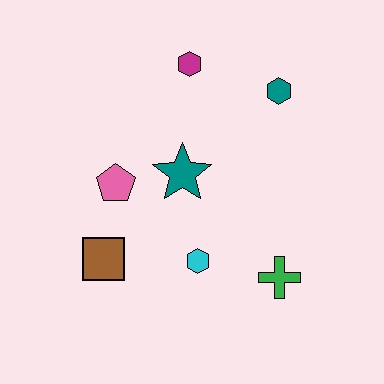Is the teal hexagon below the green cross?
No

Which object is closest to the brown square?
The pink pentagon is closest to the brown square.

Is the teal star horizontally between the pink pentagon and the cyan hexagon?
Yes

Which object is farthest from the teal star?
The green cross is farthest from the teal star.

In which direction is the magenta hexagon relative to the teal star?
The magenta hexagon is above the teal star.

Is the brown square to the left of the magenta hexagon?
Yes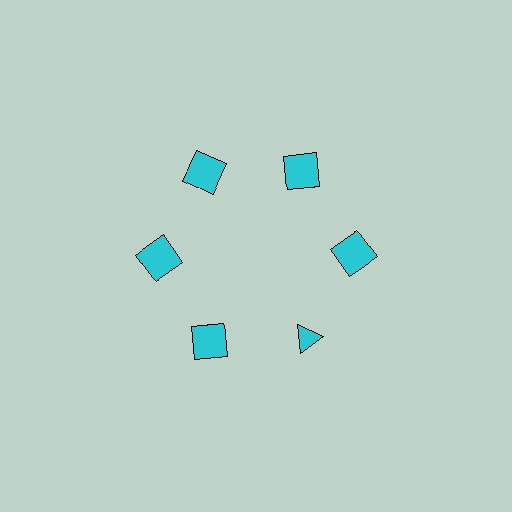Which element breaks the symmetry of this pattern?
The cyan triangle at roughly the 5 o'clock position breaks the symmetry. All other shapes are cyan squares.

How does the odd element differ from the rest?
It has a different shape: triangle instead of square.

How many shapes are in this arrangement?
There are 6 shapes arranged in a ring pattern.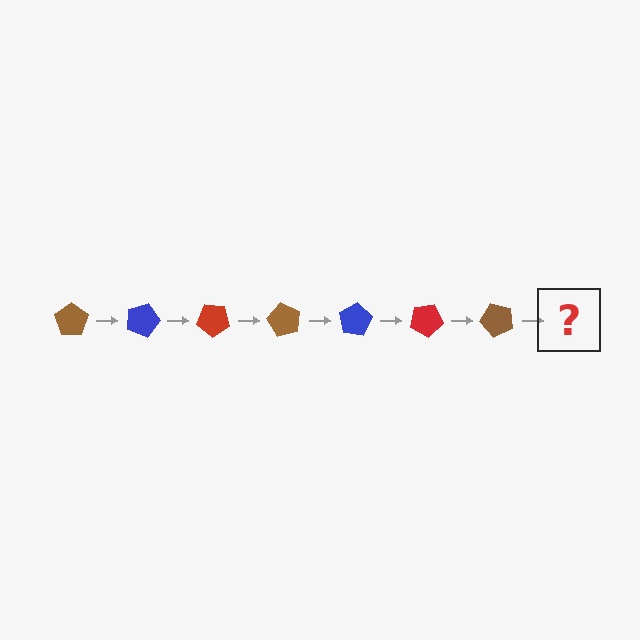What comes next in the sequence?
The next element should be a blue pentagon, rotated 140 degrees from the start.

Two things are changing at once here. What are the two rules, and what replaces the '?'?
The two rules are that it rotates 20 degrees each step and the color cycles through brown, blue, and red. The '?' should be a blue pentagon, rotated 140 degrees from the start.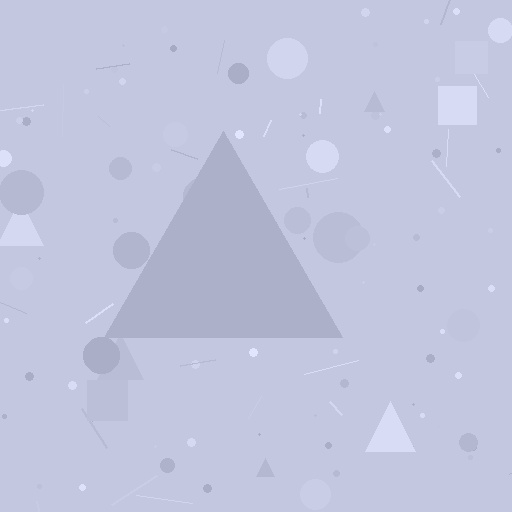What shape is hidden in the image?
A triangle is hidden in the image.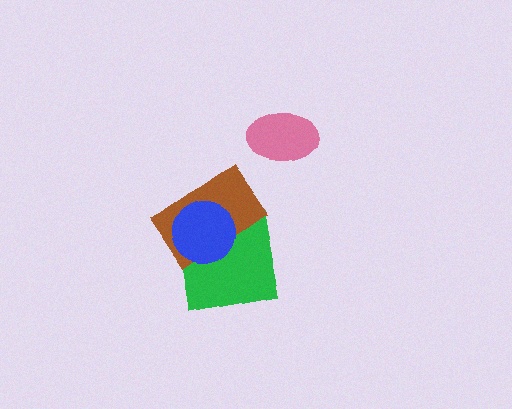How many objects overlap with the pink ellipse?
0 objects overlap with the pink ellipse.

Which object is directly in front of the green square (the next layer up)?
The brown rectangle is directly in front of the green square.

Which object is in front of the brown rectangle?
The blue circle is in front of the brown rectangle.